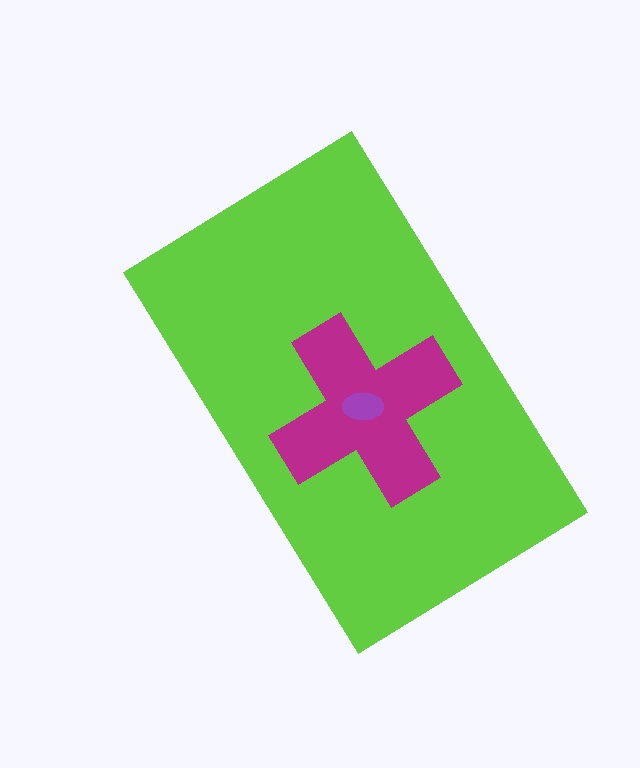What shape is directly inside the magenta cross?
The purple ellipse.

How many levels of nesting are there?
3.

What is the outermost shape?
The lime rectangle.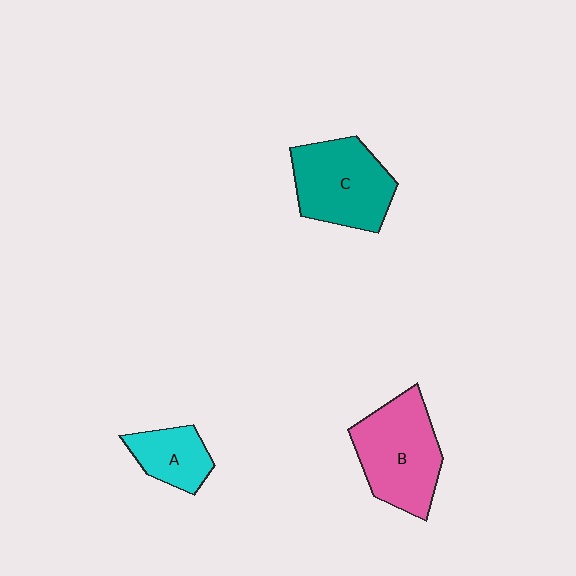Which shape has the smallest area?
Shape A (cyan).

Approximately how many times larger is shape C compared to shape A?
Approximately 1.9 times.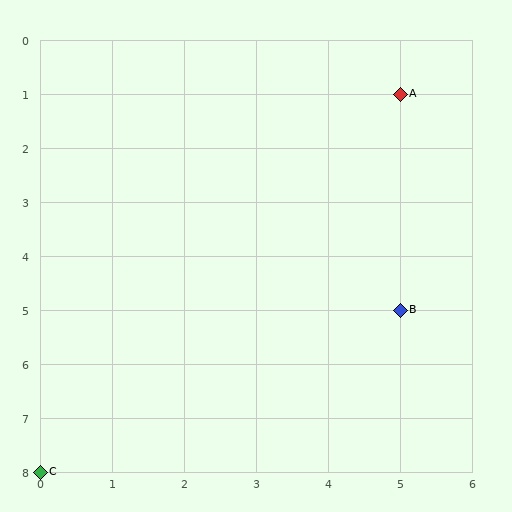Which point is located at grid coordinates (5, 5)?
Point B is at (5, 5).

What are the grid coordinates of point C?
Point C is at grid coordinates (0, 8).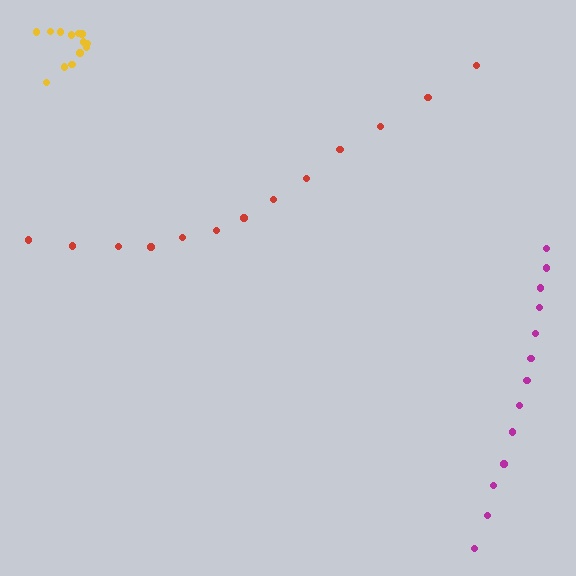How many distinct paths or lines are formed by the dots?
There are 3 distinct paths.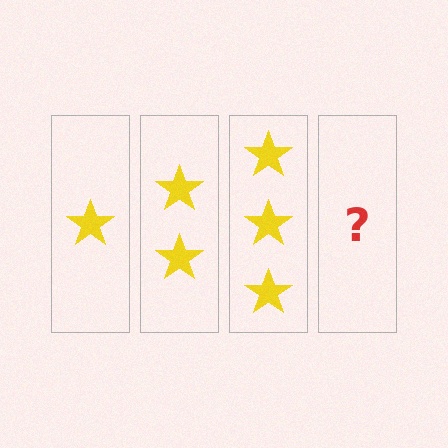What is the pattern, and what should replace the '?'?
The pattern is that each step adds one more star. The '?' should be 4 stars.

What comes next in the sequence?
The next element should be 4 stars.